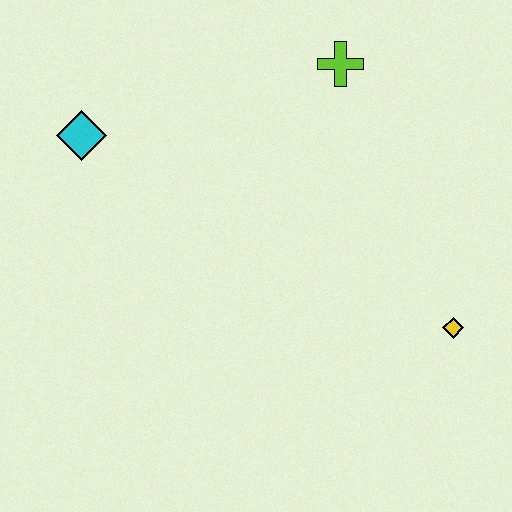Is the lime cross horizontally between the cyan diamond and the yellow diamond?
Yes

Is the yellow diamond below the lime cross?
Yes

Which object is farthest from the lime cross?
The yellow diamond is farthest from the lime cross.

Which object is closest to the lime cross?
The cyan diamond is closest to the lime cross.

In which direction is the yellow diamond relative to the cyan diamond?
The yellow diamond is to the right of the cyan diamond.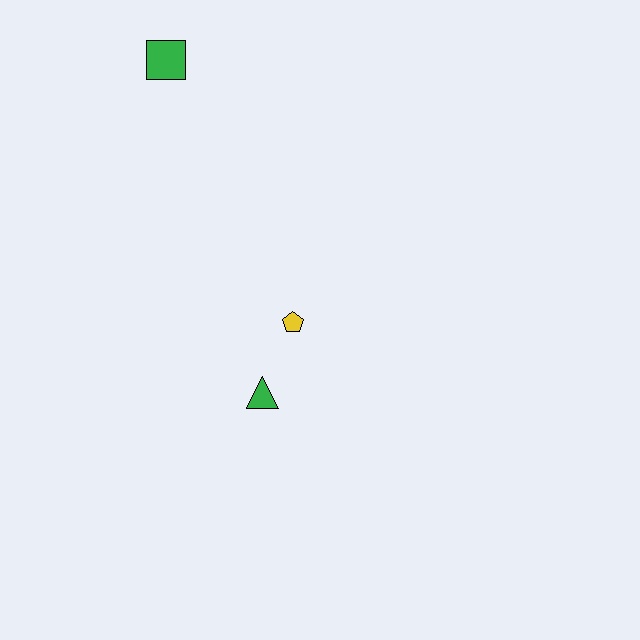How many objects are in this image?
There are 3 objects.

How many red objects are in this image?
There are no red objects.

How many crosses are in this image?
There are no crosses.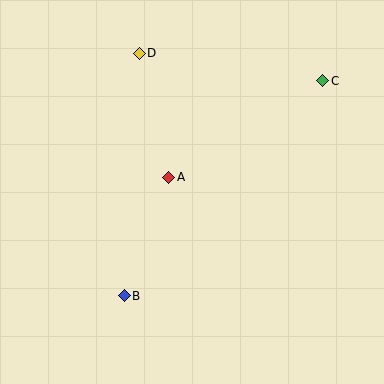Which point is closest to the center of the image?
Point A at (169, 177) is closest to the center.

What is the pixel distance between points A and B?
The distance between A and B is 126 pixels.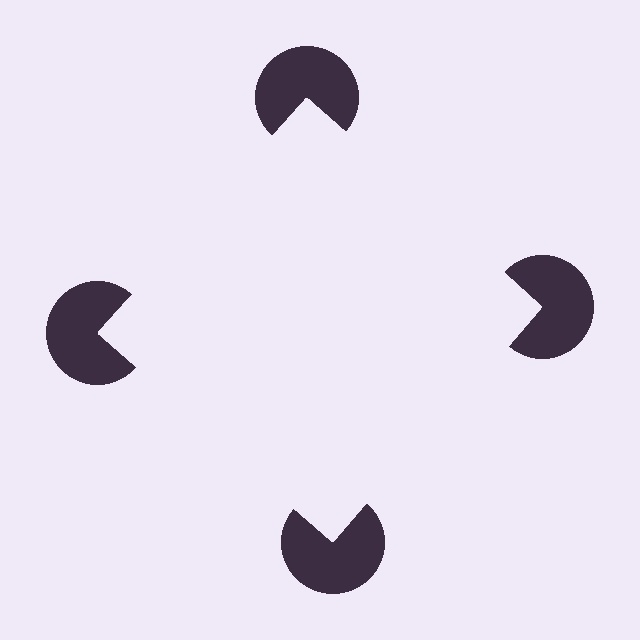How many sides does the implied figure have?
4 sides.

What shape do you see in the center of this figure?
An illusory square — its edges are inferred from the aligned wedge cuts in the pac-man discs, not physically drawn.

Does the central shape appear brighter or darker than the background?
It typically appears slightly brighter than the background, even though no actual brightness change is drawn.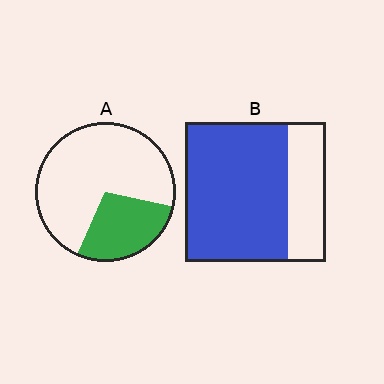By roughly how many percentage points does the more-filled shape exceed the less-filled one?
By roughly 45 percentage points (B over A).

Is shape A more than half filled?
No.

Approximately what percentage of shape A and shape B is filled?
A is approximately 30% and B is approximately 75%.